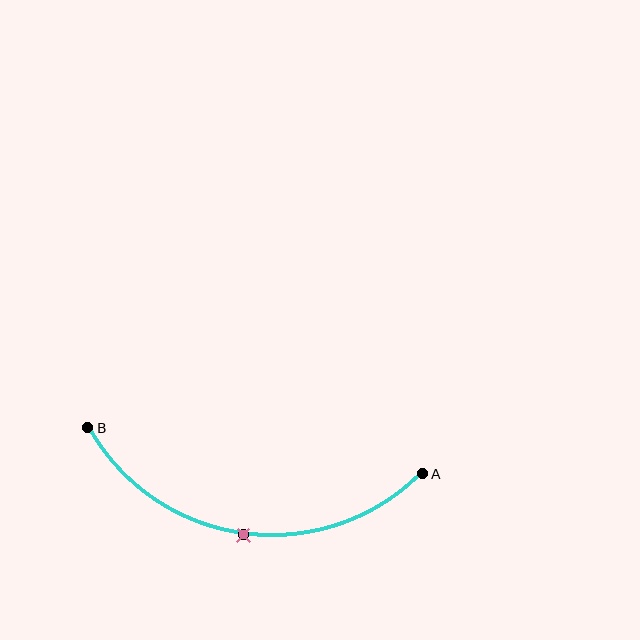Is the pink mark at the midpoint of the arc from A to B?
Yes. The pink mark lies on the arc at equal arc-length from both A and B — it is the arc midpoint.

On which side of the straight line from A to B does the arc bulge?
The arc bulges below the straight line connecting A and B.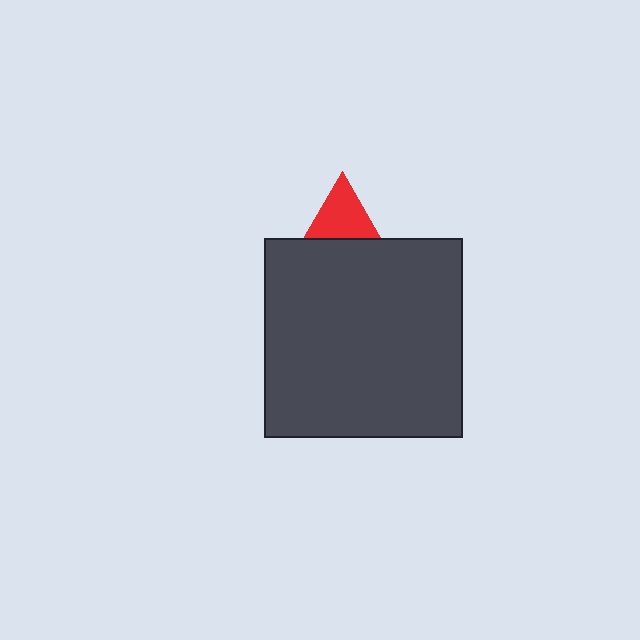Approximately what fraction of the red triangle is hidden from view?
Roughly 48% of the red triangle is hidden behind the dark gray square.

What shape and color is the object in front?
The object in front is a dark gray square.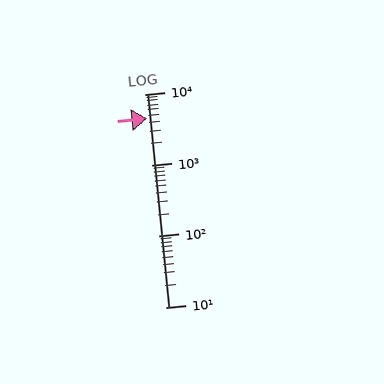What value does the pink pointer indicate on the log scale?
The pointer indicates approximately 4500.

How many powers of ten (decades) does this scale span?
The scale spans 3 decades, from 10 to 10000.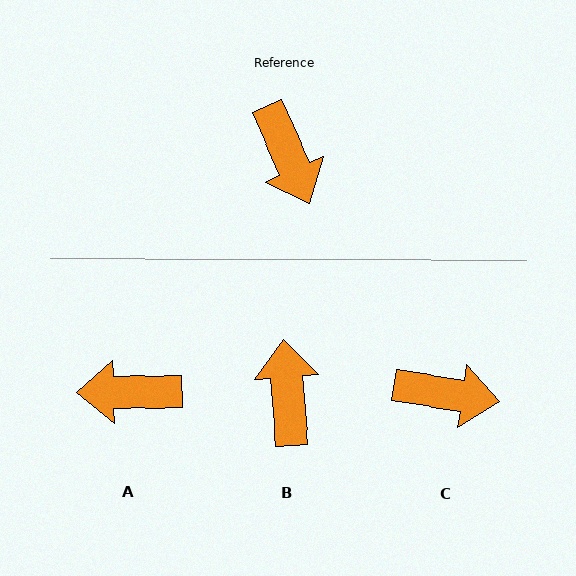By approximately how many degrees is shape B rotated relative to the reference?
Approximately 161 degrees counter-clockwise.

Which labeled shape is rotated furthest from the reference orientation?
B, about 161 degrees away.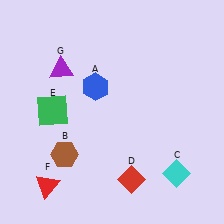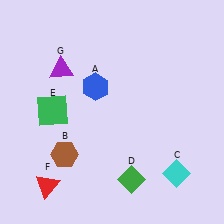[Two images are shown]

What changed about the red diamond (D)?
In Image 1, D is red. In Image 2, it changed to green.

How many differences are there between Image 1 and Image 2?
There is 1 difference between the two images.